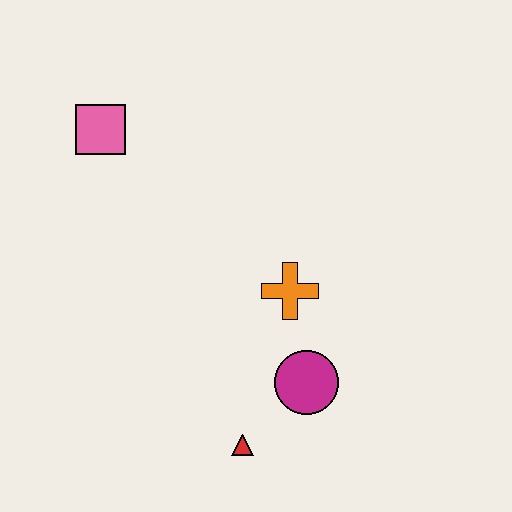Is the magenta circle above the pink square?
No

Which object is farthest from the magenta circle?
The pink square is farthest from the magenta circle.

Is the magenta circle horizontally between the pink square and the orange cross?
No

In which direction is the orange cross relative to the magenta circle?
The orange cross is above the magenta circle.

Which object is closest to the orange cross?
The magenta circle is closest to the orange cross.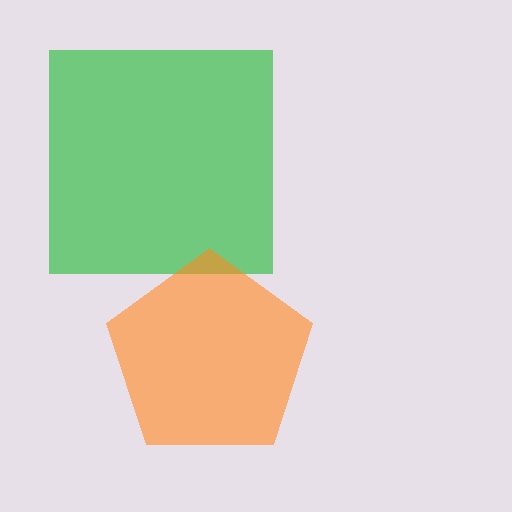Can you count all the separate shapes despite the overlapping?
Yes, there are 2 separate shapes.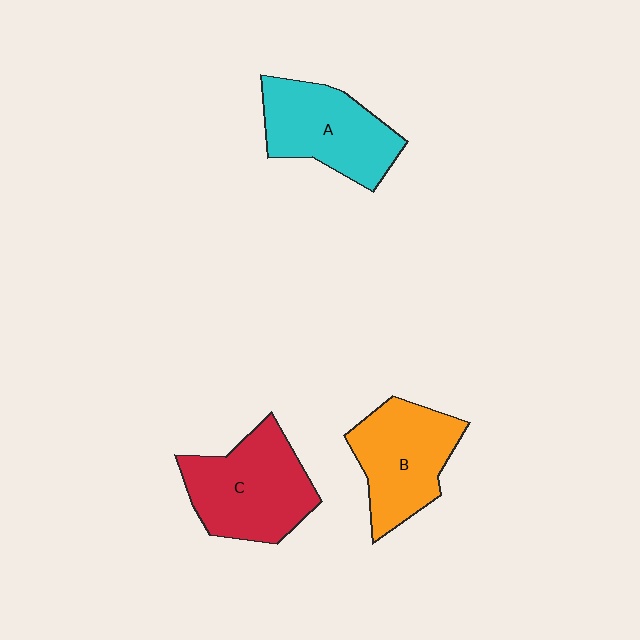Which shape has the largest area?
Shape C (red).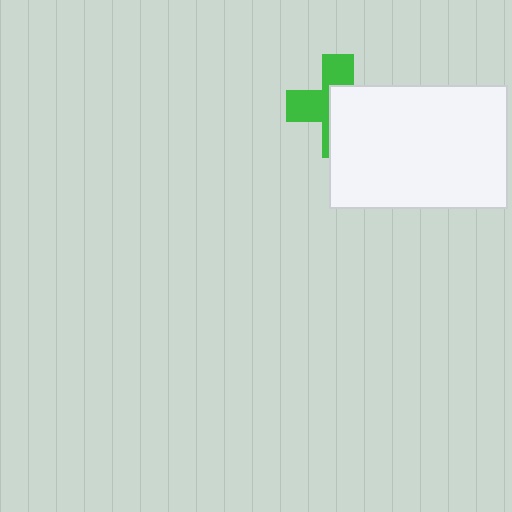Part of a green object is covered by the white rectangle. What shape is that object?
It is a cross.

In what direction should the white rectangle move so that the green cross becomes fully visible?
The white rectangle should move toward the lower-right. That is the shortest direction to clear the overlap and leave the green cross fully visible.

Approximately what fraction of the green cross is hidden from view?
Roughly 51% of the green cross is hidden behind the white rectangle.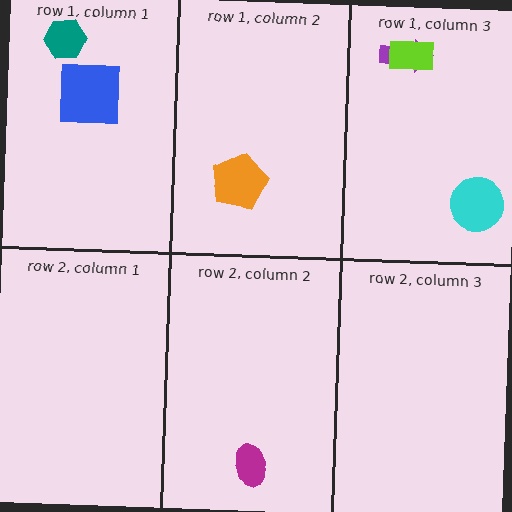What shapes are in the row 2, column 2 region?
The magenta ellipse.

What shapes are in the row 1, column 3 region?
The cyan circle, the purple arrow, the lime rectangle.